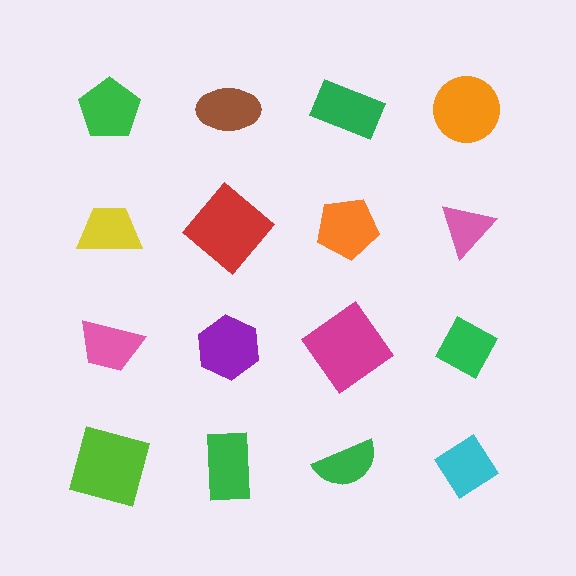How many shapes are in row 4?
4 shapes.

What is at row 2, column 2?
A red diamond.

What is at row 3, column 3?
A magenta diamond.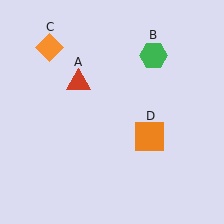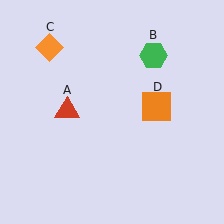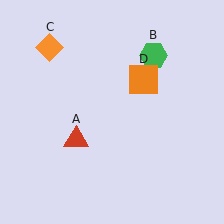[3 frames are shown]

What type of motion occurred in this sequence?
The red triangle (object A), orange square (object D) rotated counterclockwise around the center of the scene.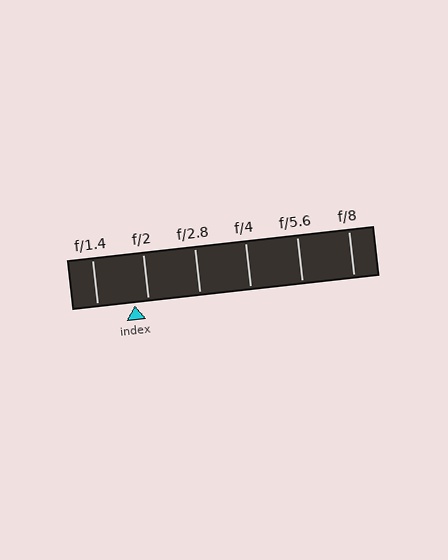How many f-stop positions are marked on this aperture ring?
There are 6 f-stop positions marked.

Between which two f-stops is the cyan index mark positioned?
The index mark is between f/1.4 and f/2.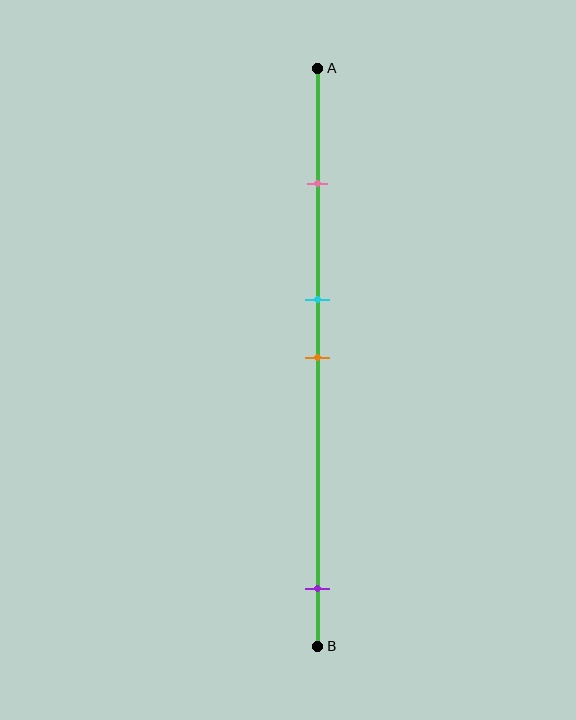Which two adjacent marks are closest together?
The cyan and orange marks are the closest adjacent pair.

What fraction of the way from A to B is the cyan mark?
The cyan mark is approximately 40% (0.4) of the way from A to B.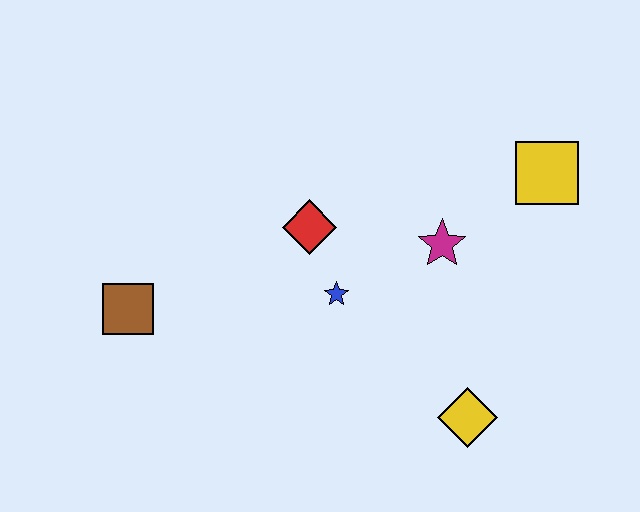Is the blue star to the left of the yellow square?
Yes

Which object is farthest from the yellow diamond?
The brown square is farthest from the yellow diamond.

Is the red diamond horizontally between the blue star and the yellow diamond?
No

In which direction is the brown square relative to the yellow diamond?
The brown square is to the left of the yellow diamond.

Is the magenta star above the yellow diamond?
Yes